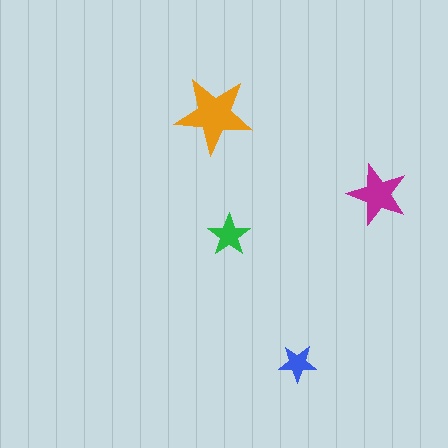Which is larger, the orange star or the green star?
The orange one.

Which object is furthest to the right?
The magenta star is rightmost.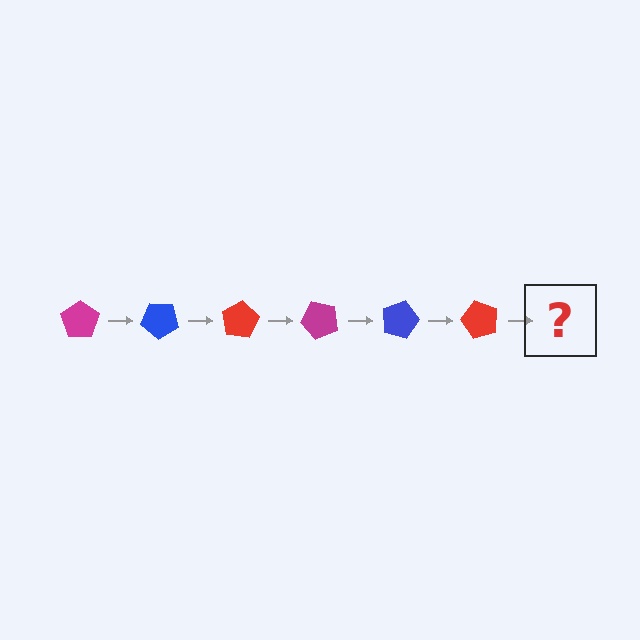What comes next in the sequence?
The next element should be a magenta pentagon, rotated 240 degrees from the start.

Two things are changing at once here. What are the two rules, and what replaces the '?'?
The two rules are that it rotates 40 degrees each step and the color cycles through magenta, blue, and red. The '?' should be a magenta pentagon, rotated 240 degrees from the start.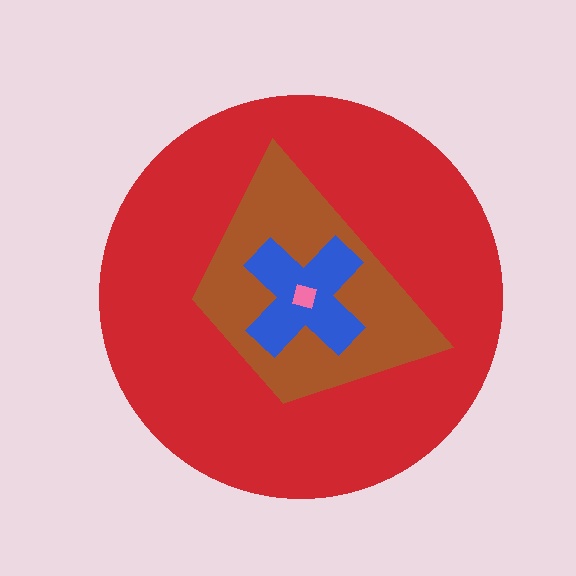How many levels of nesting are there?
4.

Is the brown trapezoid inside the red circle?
Yes.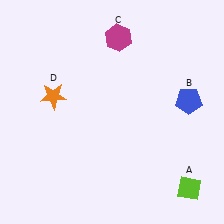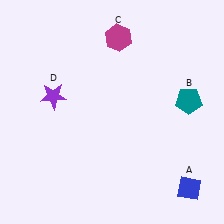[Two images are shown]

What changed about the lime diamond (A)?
In Image 1, A is lime. In Image 2, it changed to blue.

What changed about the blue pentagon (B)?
In Image 1, B is blue. In Image 2, it changed to teal.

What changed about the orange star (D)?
In Image 1, D is orange. In Image 2, it changed to purple.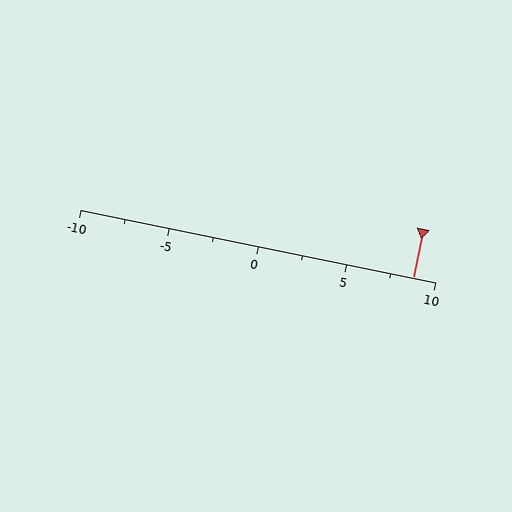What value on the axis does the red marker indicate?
The marker indicates approximately 8.8.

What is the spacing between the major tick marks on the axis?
The major ticks are spaced 5 apart.